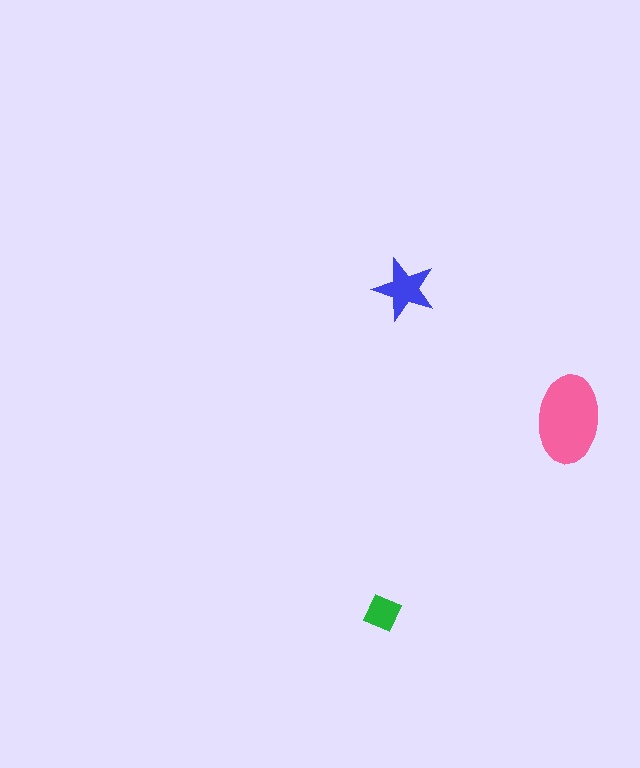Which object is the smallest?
The green diamond.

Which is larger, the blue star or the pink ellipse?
The pink ellipse.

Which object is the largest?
The pink ellipse.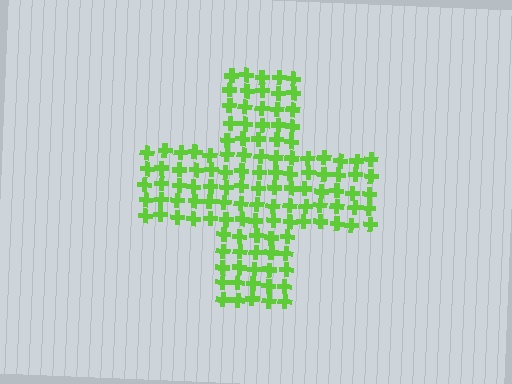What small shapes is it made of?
It is made of small crosses.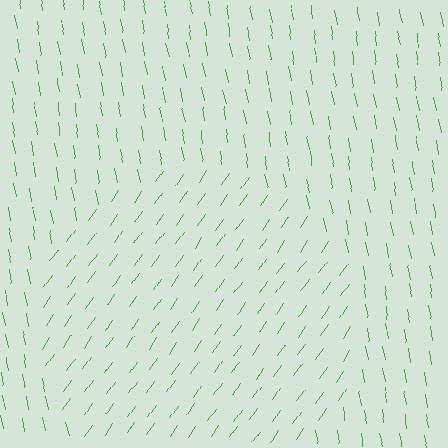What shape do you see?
I see a circle.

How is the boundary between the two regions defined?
The boundary is defined purely by a change in line orientation (approximately 45 degrees difference). All lines are the same color and thickness.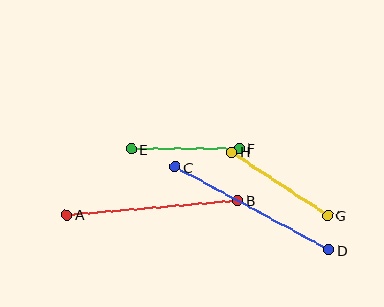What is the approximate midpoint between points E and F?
The midpoint is at approximately (186, 149) pixels.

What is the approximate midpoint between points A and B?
The midpoint is at approximately (152, 208) pixels.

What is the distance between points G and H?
The distance is approximately 115 pixels.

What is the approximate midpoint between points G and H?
The midpoint is at approximately (280, 184) pixels.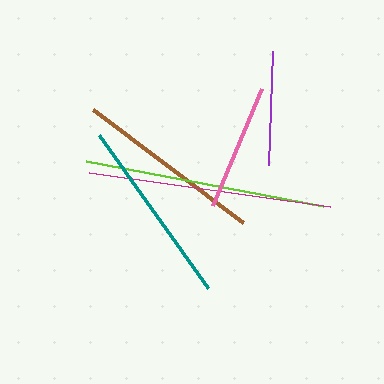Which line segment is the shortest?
The purple line is the shortest at approximately 114 pixels.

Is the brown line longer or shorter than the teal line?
The teal line is longer than the brown line.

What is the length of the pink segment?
The pink segment is approximately 127 pixels long.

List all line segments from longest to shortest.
From longest to shortest: magenta, lime, teal, brown, pink, purple.